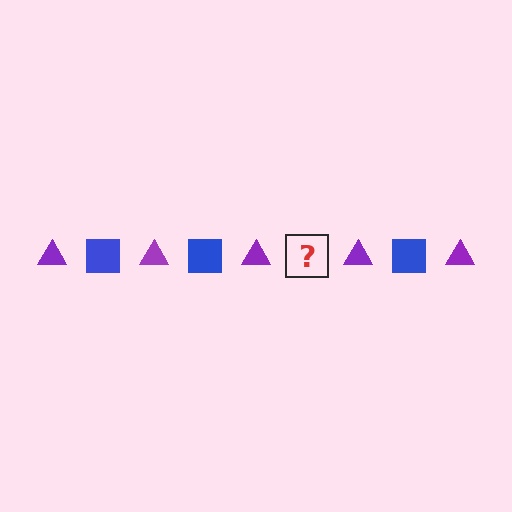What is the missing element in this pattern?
The missing element is a blue square.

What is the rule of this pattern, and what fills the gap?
The rule is that the pattern alternates between purple triangle and blue square. The gap should be filled with a blue square.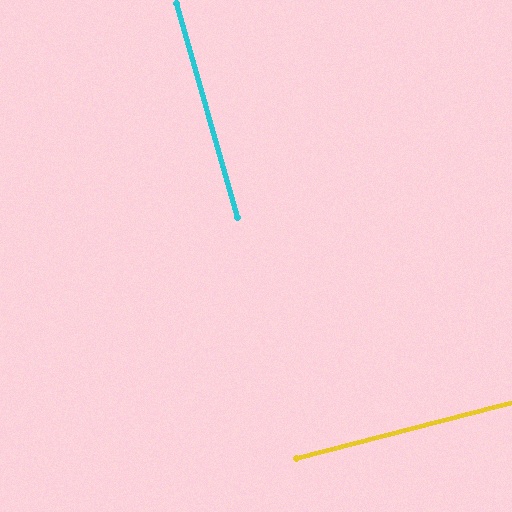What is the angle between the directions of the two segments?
Approximately 89 degrees.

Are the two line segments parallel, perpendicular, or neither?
Perpendicular — they meet at approximately 89°.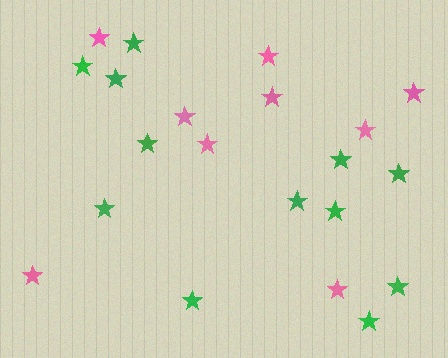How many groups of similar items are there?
There are 2 groups: one group of pink stars (9) and one group of green stars (12).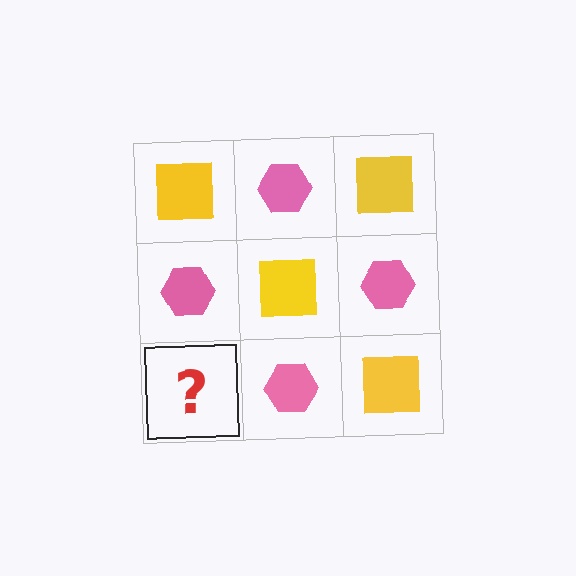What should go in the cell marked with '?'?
The missing cell should contain a yellow square.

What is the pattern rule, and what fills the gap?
The rule is that it alternates yellow square and pink hexagon in a checkerboard pattern. The gap should be filled with a yellow square.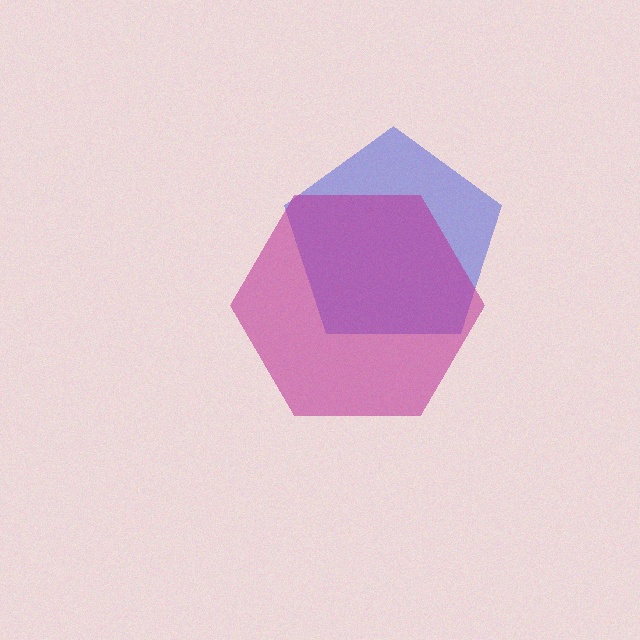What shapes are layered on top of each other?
The layered shapes are: a blue pentagon, a magenta hexagon.